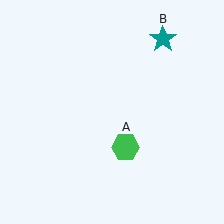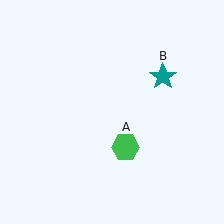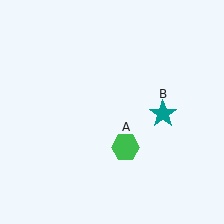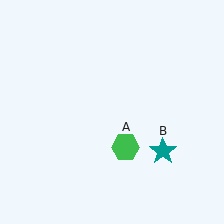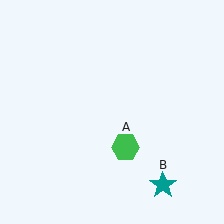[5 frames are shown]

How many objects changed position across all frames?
1 object changed position: teal star (object B).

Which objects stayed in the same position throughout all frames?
Green hexagon (object A) remained stationary.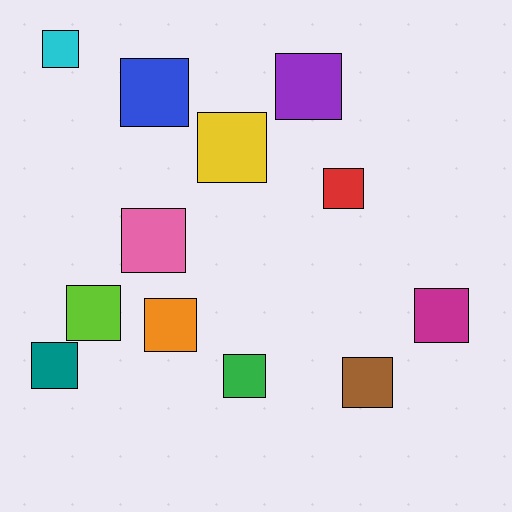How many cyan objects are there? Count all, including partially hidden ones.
There is 1 cyan object.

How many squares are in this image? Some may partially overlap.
There are 12 squares.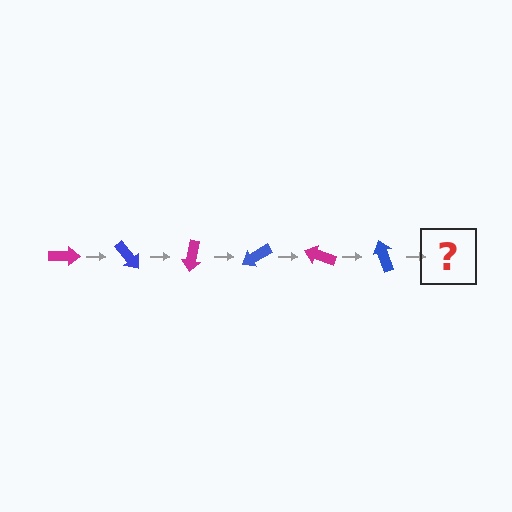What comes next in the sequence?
The next element should be a magenta arrow, rotated 300 degrees from the start.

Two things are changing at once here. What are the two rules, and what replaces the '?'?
The two rules are that it rotates 50 degrees each step and the color cycles through magenta and blue. The '?' should be a magenta arrow, rotated 300 degrees from the start.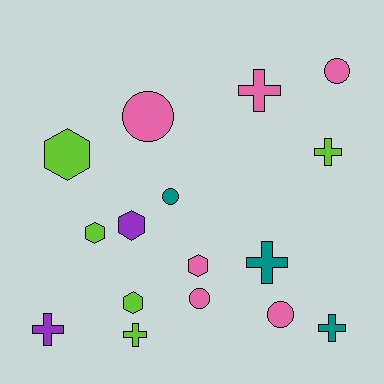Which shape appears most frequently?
Cross, with 6 objects.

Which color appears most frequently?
Pink, with 6 objects.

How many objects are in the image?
There are 16 objects.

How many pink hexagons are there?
There is 1 pink hexagon.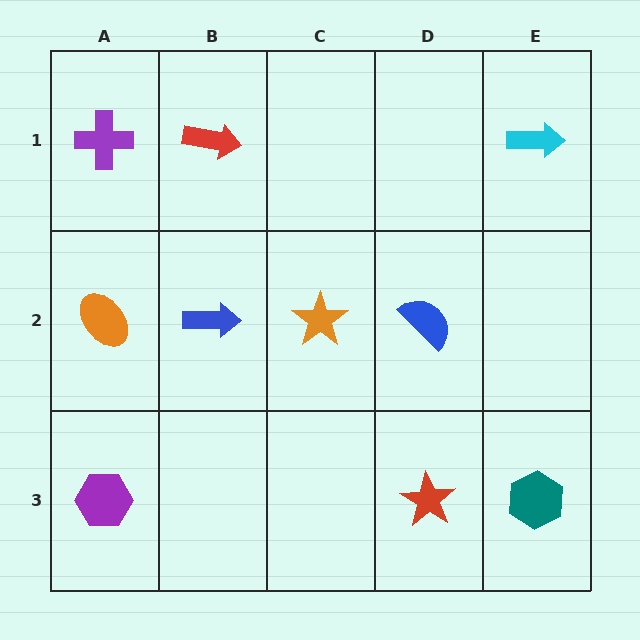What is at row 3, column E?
A teal hexagon.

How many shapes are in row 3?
3 shapes.